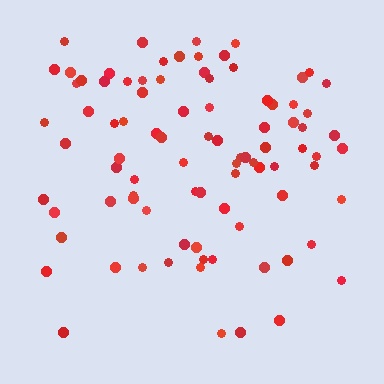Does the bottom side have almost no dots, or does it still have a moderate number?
Still a moderate number, just noticeably fewer than the top.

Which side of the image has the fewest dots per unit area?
The bottom.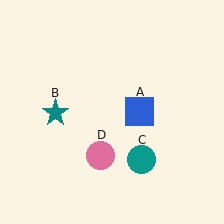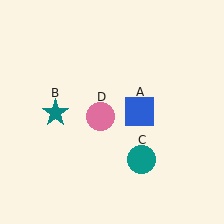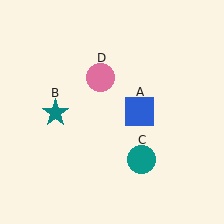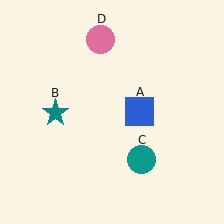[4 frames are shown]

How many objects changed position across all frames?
1 object changed position: pink circle (object D).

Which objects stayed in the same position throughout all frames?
Blue square (object A) and teal star (object B) and teal circle (object C) remained stationary.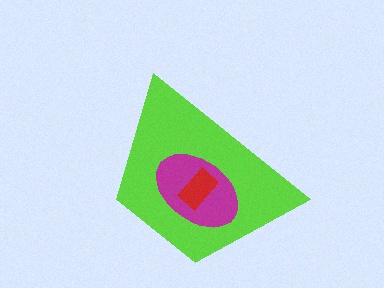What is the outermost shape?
The lime trapezoid.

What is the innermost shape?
The red rectangle.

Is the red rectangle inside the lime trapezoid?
Yes.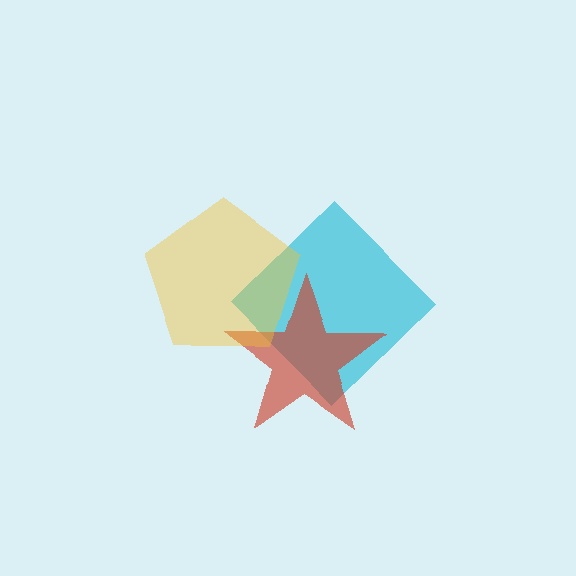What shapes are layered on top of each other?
The layered shapes are: a cyan diamond, a red star, a yellow pentagon.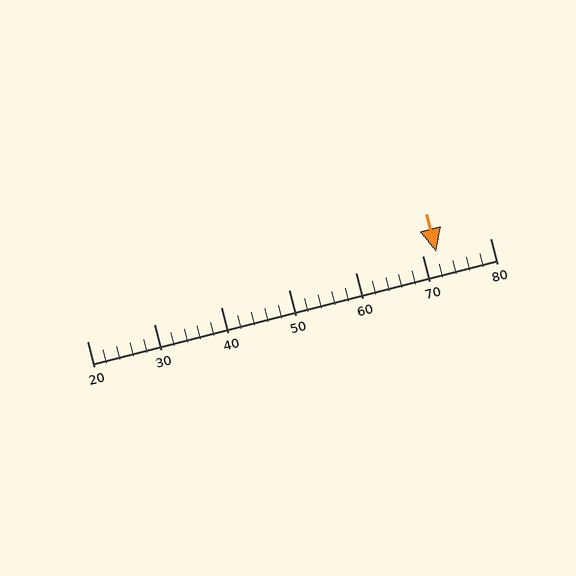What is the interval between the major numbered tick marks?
The major tick marks are spaced 10 units apart.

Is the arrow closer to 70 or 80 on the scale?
The arrow is closer to 70.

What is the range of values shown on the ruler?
The ruler shows values from 20 to 80.